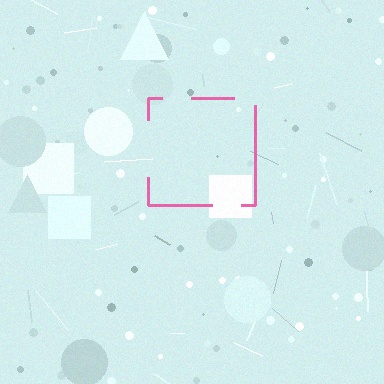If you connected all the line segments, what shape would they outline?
They would outline a square.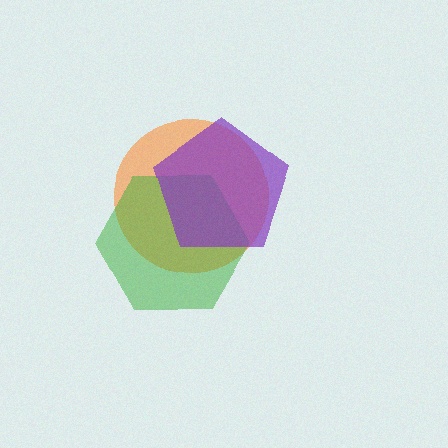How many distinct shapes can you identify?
There are 3 distinct shapes: an orange circle, a green hexagon, a purple pentagon.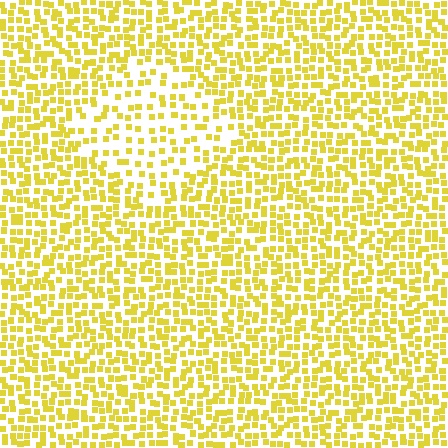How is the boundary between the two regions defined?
The boundary is defined by a change in element density (approximately 1.9x ratio). All elements are the same color, size, and shape.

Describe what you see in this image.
The image contains small yellow elements arranged at two different densities. A diamond-shaped region is visible where the elements are less densely packed than the surrounding area.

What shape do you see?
I see a diamond.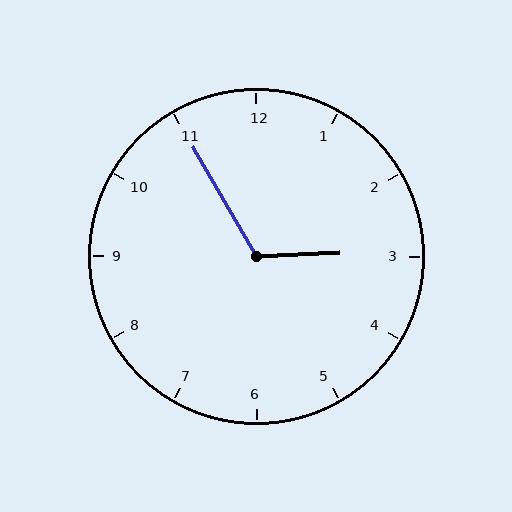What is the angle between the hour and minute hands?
Approximately 118 degrees.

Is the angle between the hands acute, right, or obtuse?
It is obtuse.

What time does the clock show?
2:55.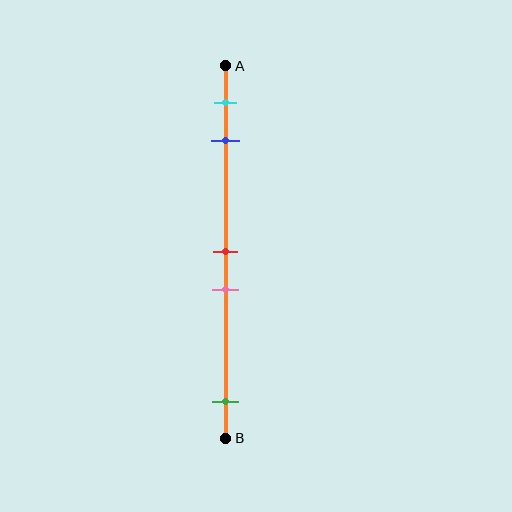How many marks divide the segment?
There are 5 marks dividing the segment.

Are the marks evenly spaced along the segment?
No, the marks are not evenly spaced.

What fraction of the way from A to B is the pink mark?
The pink mark is approximately 60% (0.6) of the way from A to B.